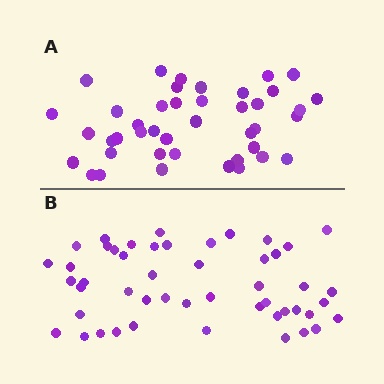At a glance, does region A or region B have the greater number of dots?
Region B (the bottom region) has more dots.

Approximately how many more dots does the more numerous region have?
Region B has roughly 8 or so more dots than region A.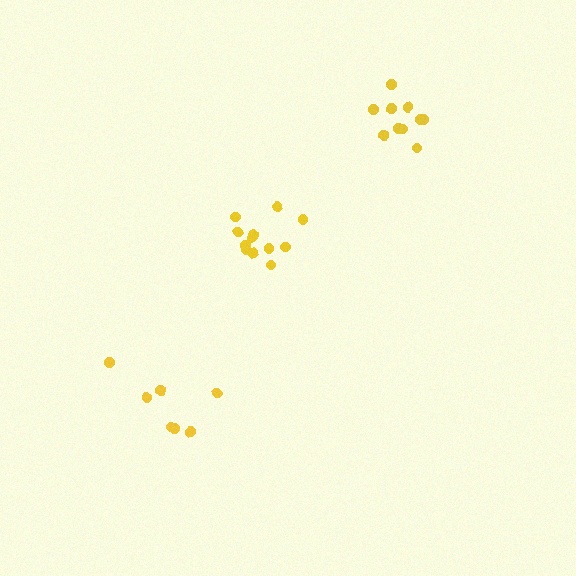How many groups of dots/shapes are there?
There are 3 groups.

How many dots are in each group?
Group 1: 7 dots, Group 2: 10 dots, Group 3: 12 dots (29 total).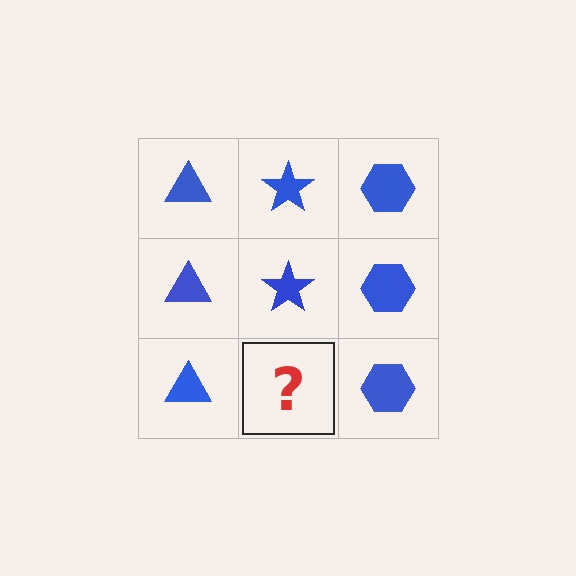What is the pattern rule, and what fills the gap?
The rule is that each column has a consistent shape. The gap should be filled with a blue star.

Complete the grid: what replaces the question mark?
The question mark should be replaced with a blue star.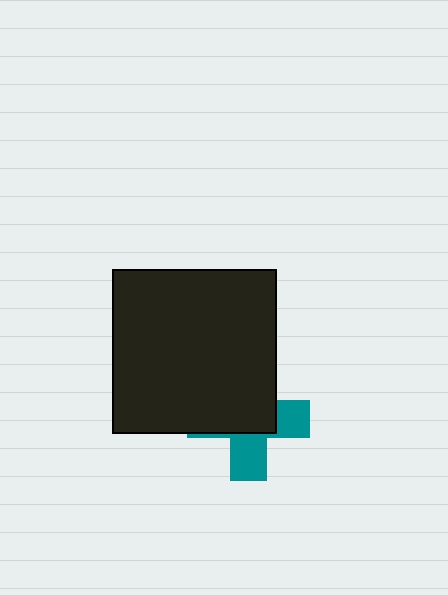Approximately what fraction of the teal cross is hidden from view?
Roughly 59% of the teal cross is hidden behind the black square.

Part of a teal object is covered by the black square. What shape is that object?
It is a cross.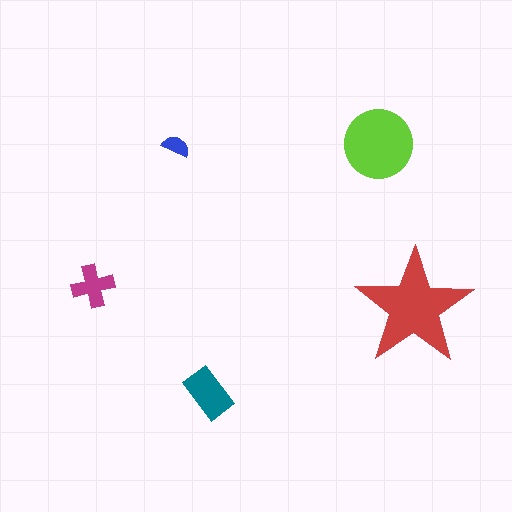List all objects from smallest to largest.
The blue semicircle, the magenta cross, the teal rectangle, the lime circle, the red star.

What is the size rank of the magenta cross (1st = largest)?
4th.